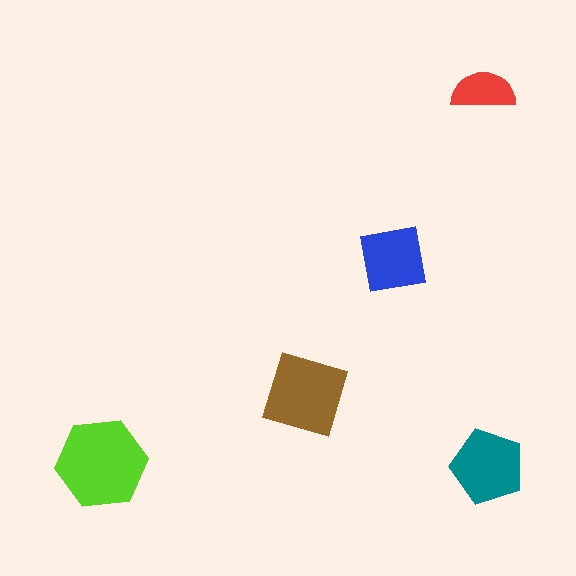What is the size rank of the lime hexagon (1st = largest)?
1st.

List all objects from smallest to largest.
The red semicircle, the blue square, the teal pentagon, the brown square, the lime hexagon.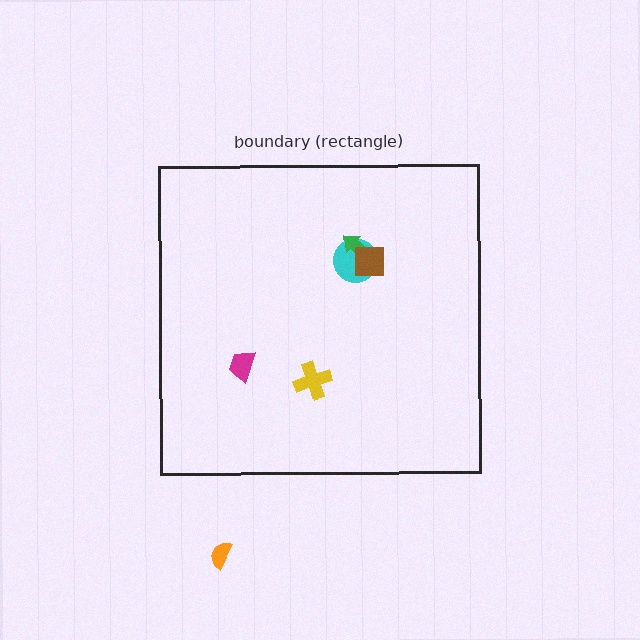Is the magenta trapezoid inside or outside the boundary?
Inside.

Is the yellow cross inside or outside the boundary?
Inside.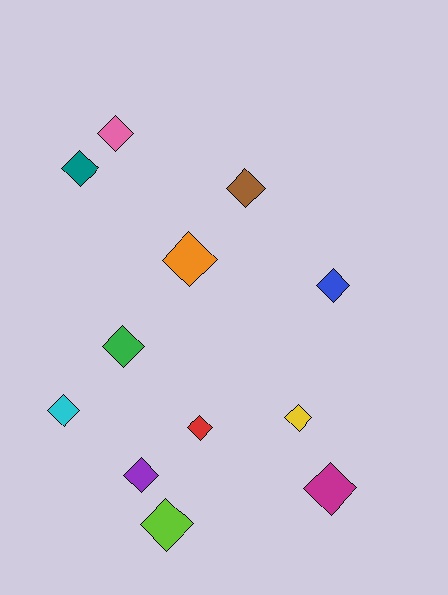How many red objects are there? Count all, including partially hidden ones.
There is 1 red object.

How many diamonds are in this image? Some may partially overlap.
There are 12 diamonds.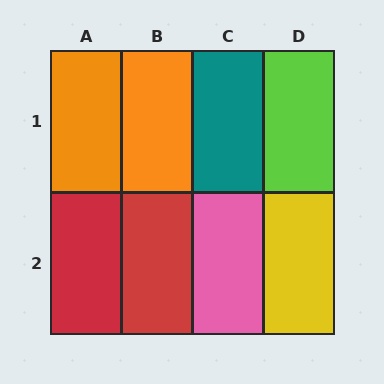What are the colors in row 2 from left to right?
Red, red, pink, yellow.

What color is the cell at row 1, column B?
Orange.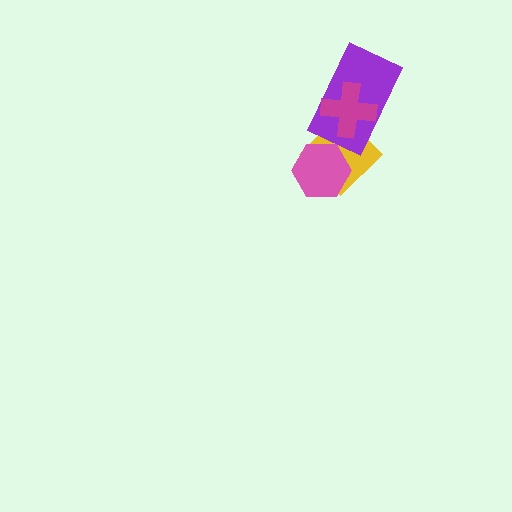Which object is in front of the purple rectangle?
The magenta cross is in front of the purple rectangle.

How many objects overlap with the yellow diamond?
3 objects overlap with the yellow diamond.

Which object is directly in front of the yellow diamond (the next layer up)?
The pink hexagon is directly in front of the yellow diamond.